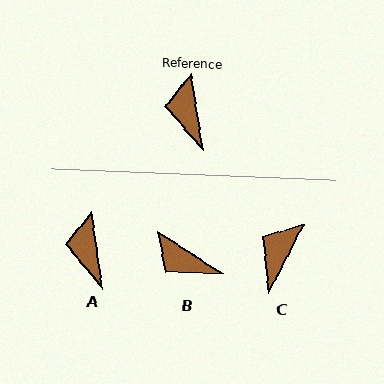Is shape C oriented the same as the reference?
No, it is off by about 36 degrees.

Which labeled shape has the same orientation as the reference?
A.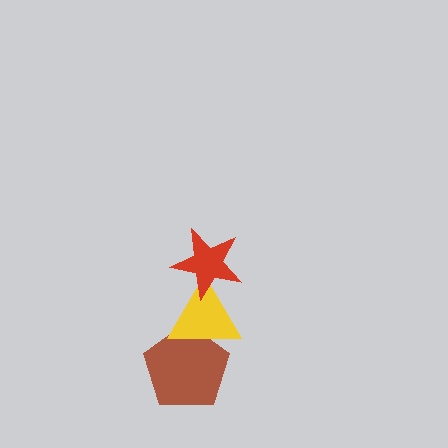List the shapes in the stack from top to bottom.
From top to bottom: the red star, the yellow triangle, the brown pentagon.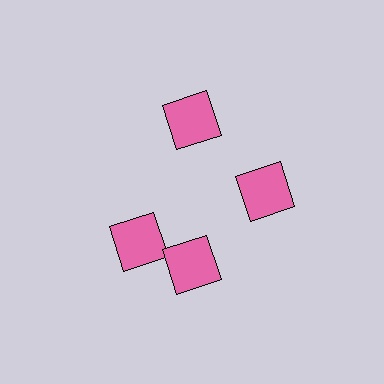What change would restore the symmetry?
The symmetry would be restored by rotating it back into even spacing with its neighbors so that all 4 squares sit at equal angles and equal distance from the center.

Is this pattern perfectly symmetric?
No. The 4 pink squares are arranged in a ring, but one element near the 9 o'clock position is rotated out of alignment along the ring, breaking the 4-fold rotational symmetry.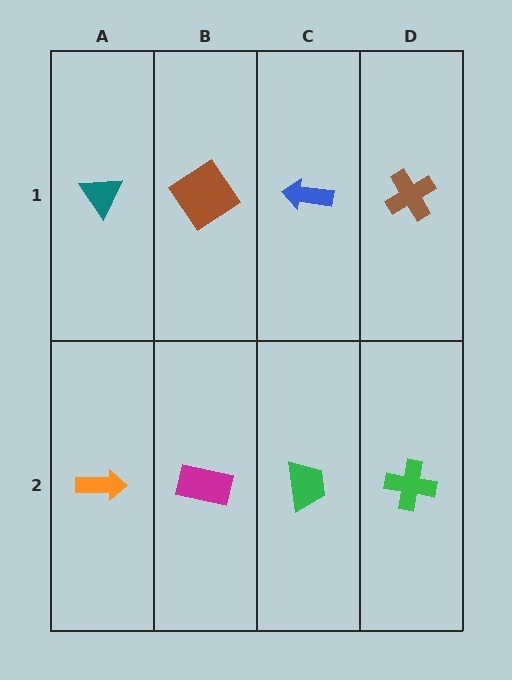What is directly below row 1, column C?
A green trapezoid.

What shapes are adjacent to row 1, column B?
A magenta rectangle (row 2, column B), a teal triangle (row 1, column A), a blue arrow (row 1, column C).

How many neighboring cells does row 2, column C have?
3.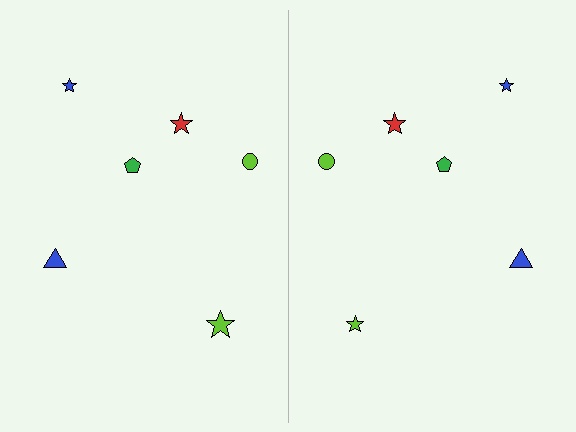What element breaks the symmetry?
The lime star on the right side has a different size than its mirror counterpart.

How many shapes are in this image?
There are 12 shapes in this image.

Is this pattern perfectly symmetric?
No, the pattern is not perfectly symmetric. The lime star on the right side has a different size than its mirror counterpart.